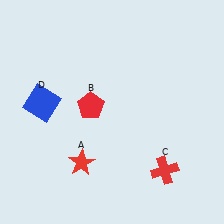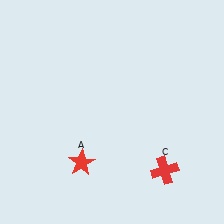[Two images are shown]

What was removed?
The blue square (D), the red pentagon (B) were removed in Image 2.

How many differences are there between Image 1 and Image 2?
There are 2 differences between the two images.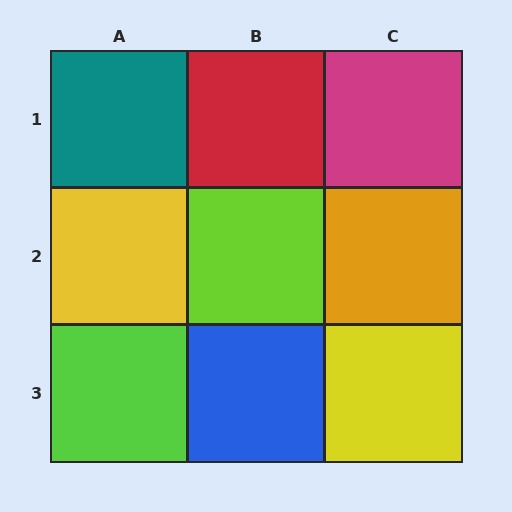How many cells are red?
1 cell is red.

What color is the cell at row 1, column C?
Magenta.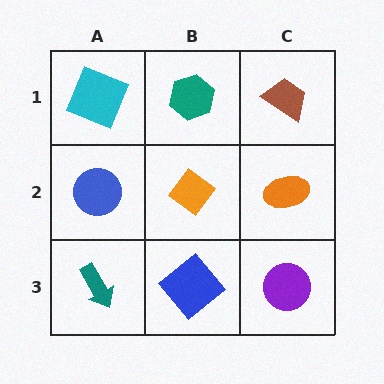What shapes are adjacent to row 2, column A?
A cyan square (row 1, column A), a teal arrow (row 3, column A), an orange diamond (row 2, column B).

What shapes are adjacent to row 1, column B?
An orange diamond (row 2, column B), a cyan square (row 1, column A), a brown trapezoid (row 1, column C).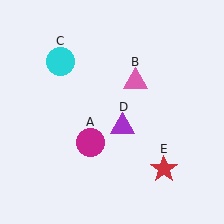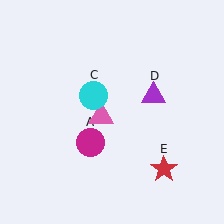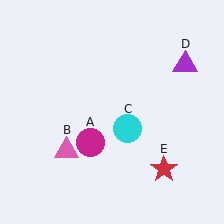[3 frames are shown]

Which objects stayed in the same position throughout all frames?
Magenta circle (object A) and red star (object E) remained stationary.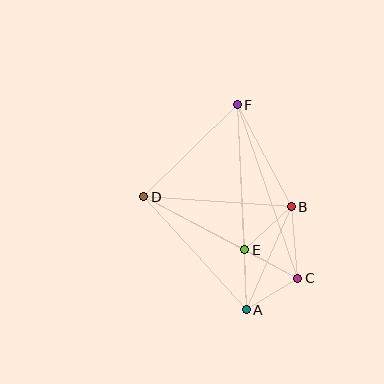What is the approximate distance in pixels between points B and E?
The distance between B and E is approximately 63 pixels.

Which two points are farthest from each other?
Points A and F are farthest from each other.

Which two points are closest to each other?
Points A and E are closest to each other.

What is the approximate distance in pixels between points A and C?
The distance between A and C is approximately 60 pixels.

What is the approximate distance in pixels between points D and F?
The distance between D and F is approximately 131 pixels.